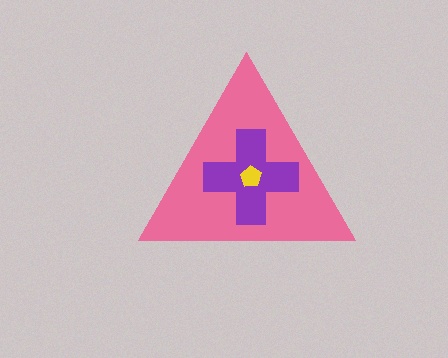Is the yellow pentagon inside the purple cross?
Yes.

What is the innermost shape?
The yellow pentagon.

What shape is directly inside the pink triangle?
The purple cross.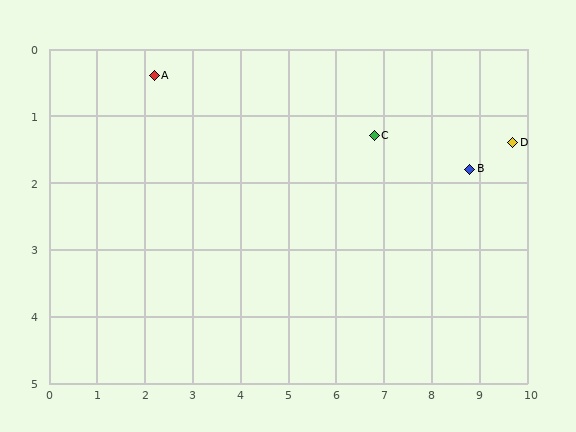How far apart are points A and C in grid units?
Points A and C are about 4.7 grid units apart.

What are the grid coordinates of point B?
Point B is at approximately (8.8, 1.8).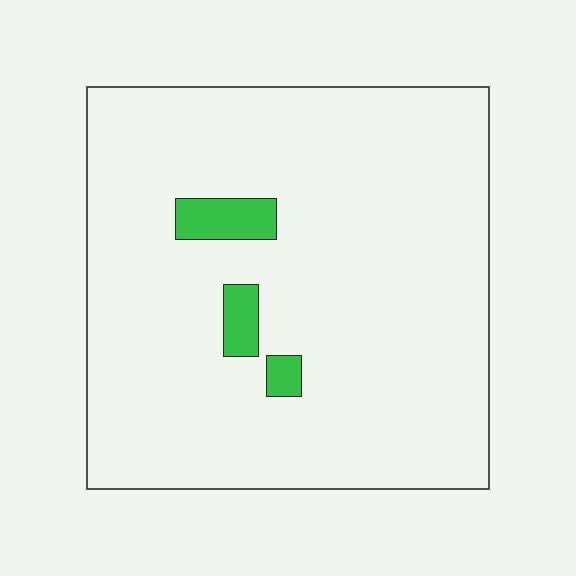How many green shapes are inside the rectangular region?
3.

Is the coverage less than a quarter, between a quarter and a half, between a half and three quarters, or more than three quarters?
Less than a quarter.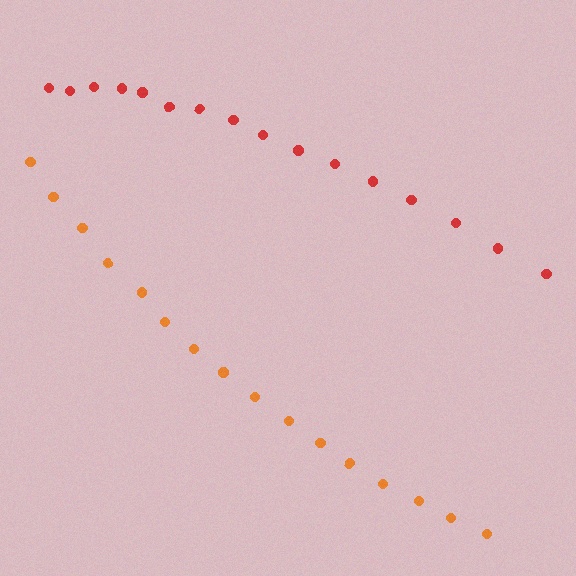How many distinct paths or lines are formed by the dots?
There are 2 distinct paths.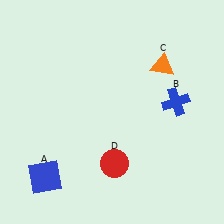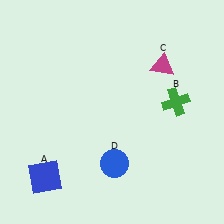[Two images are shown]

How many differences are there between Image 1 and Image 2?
There are 3 differences between the two images.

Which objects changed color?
B changed from blue to green. C changed from orange to magenta. D changed from red to blue.